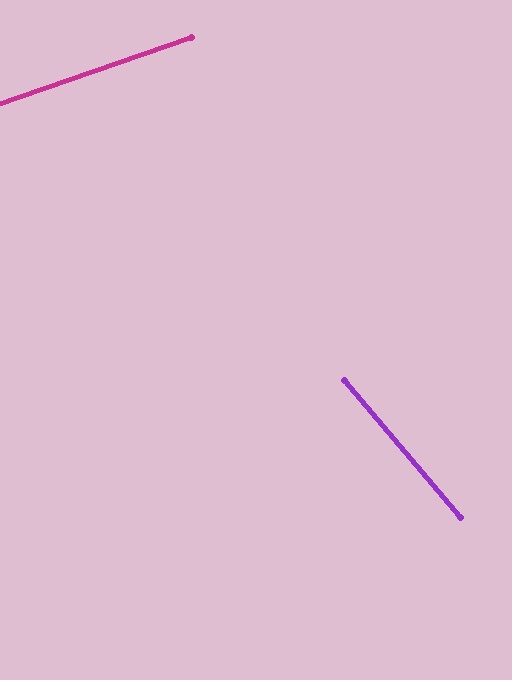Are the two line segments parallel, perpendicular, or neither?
Neither parallel nor perpendicular — they differ by about 69°.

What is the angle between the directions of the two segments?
Approximately 69 degrees.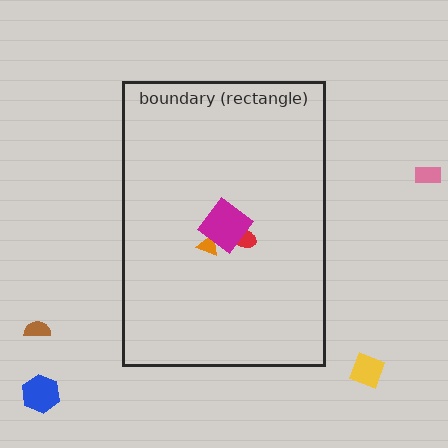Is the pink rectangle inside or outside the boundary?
Outside.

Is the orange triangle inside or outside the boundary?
Inside.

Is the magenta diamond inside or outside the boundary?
Inside.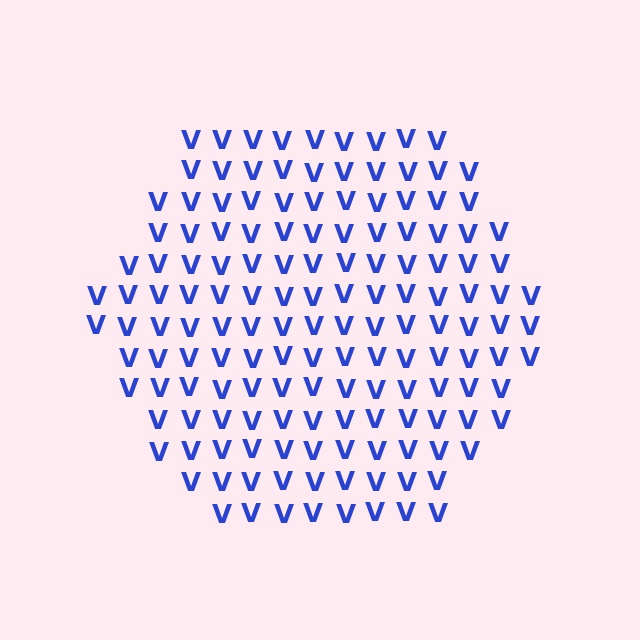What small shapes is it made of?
It is made of small letter V's.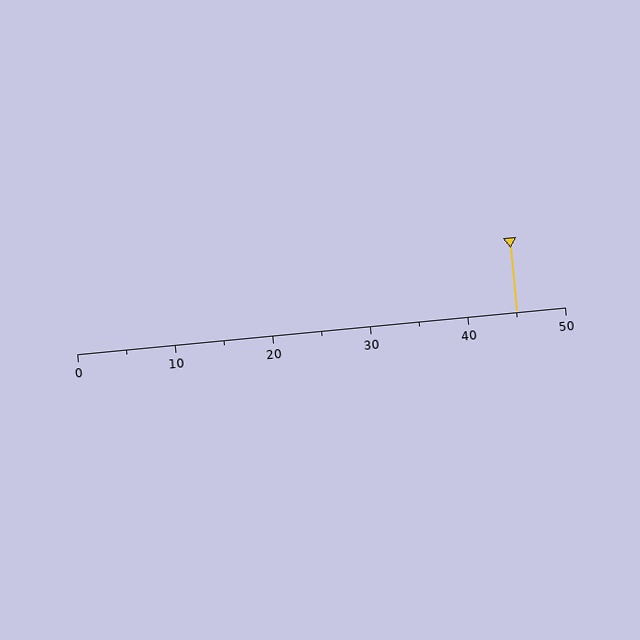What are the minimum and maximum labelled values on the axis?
The axis runs from 0 to 50.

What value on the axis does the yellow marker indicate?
The marker indicates approximately 45.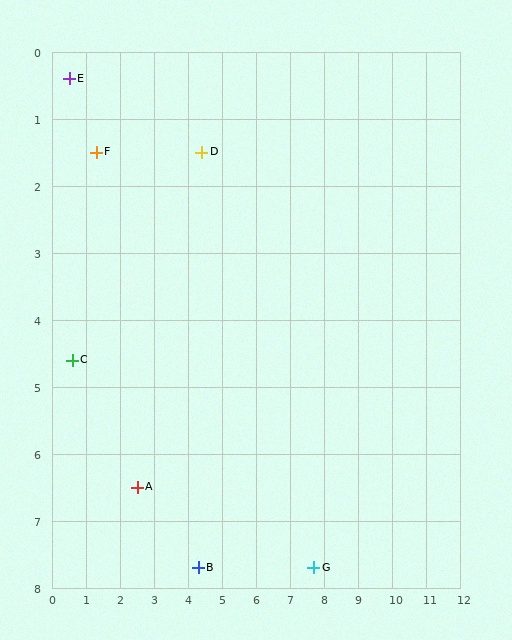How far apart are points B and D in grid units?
Points B and D are about 6.2 grid units apart.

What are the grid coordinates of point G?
Point G is at approximately (7.7, 7.7).